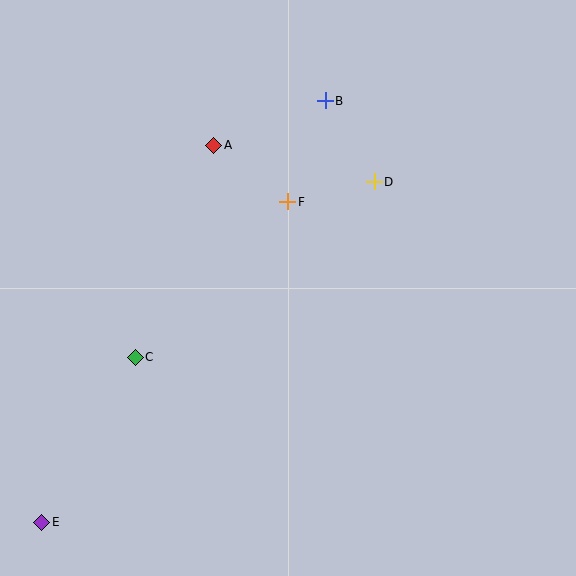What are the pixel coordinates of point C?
Point C is at (135, 357).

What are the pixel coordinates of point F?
Point F is at (288, 202).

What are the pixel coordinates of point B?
Point B is at (325, 101).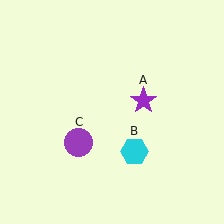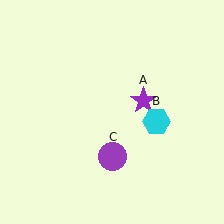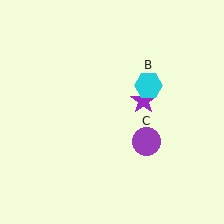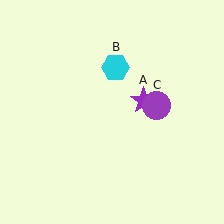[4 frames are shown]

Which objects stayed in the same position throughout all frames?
Purple star (object A) remained stationary.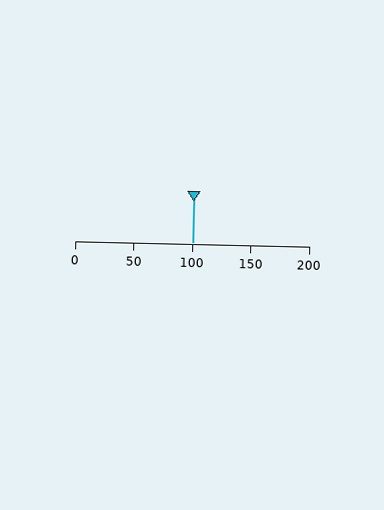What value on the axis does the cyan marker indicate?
The marker indicates approximately 100.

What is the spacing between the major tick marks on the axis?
The major ticks are spaced 50 apart.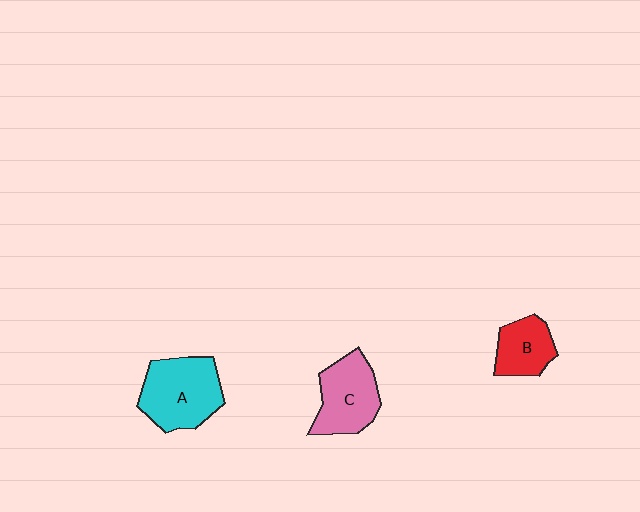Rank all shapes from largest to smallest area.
From largest to smallest: A (cyan), C (pink), B (red).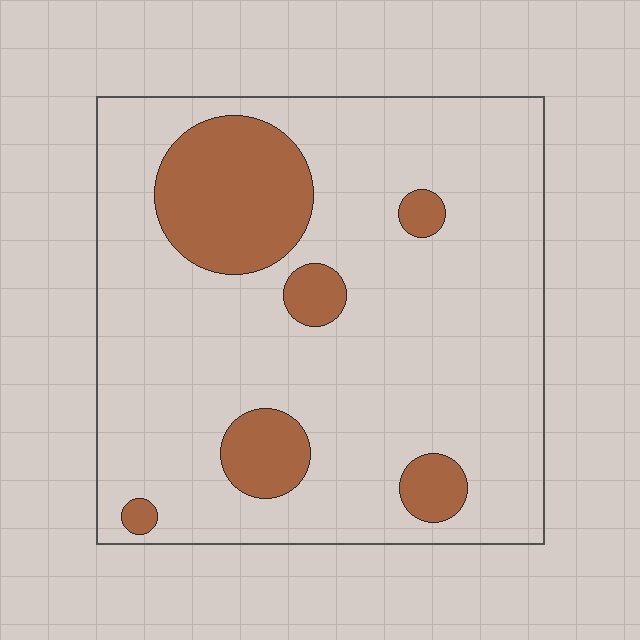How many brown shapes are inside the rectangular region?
6.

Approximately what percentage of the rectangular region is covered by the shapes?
Approximately 20%.